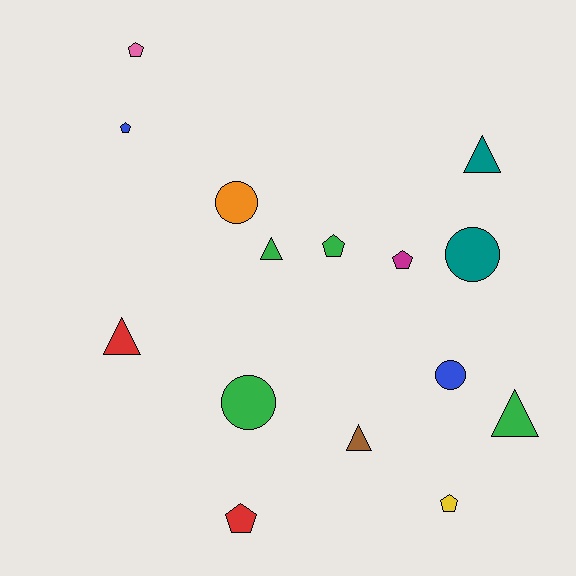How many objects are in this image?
There are 15 objects.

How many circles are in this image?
There are 4 circles.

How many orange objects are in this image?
There is 1 orange object.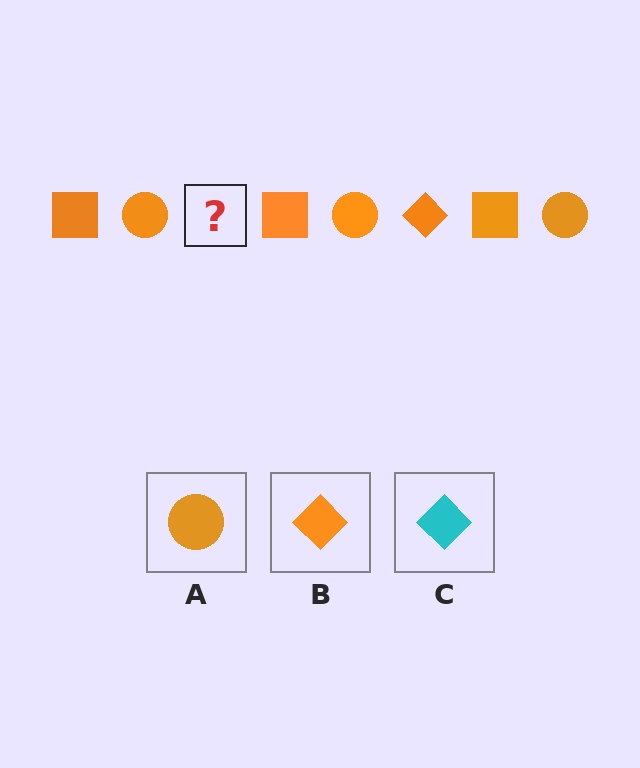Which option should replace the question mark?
Option B.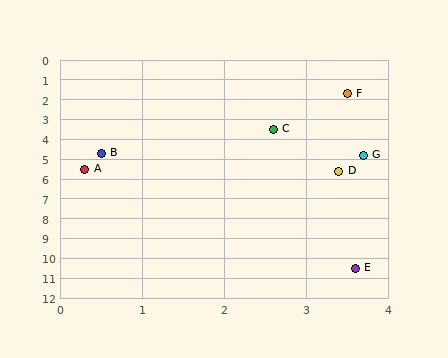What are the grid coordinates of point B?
Point B is at approximately (0.5, 4.7).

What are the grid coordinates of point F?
Point F is at approximately (3.5, 1.7).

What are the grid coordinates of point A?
Point A is at approximately (0.3, 5.5).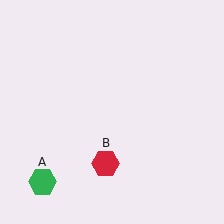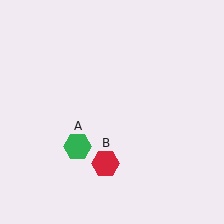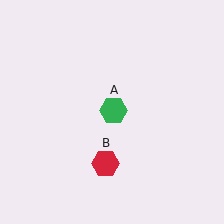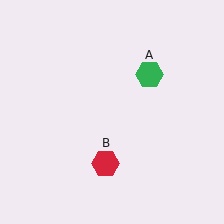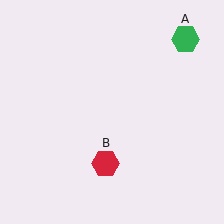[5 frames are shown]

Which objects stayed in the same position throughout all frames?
Red hexagon (object B) remained stationary.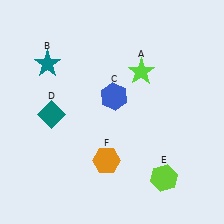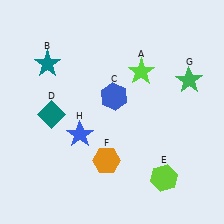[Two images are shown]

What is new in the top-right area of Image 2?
A green star (G) was added in the top-right area of Image 2.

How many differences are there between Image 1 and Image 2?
There are 2 differences between the two images.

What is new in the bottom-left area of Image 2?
A blue star (H) was added in the bottom-left area of Image 2.